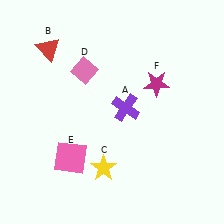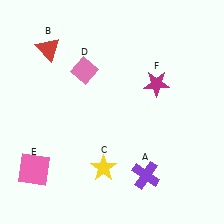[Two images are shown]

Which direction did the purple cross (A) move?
The purple cross (A) moved down.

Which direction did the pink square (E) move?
The pink square (E) moved left.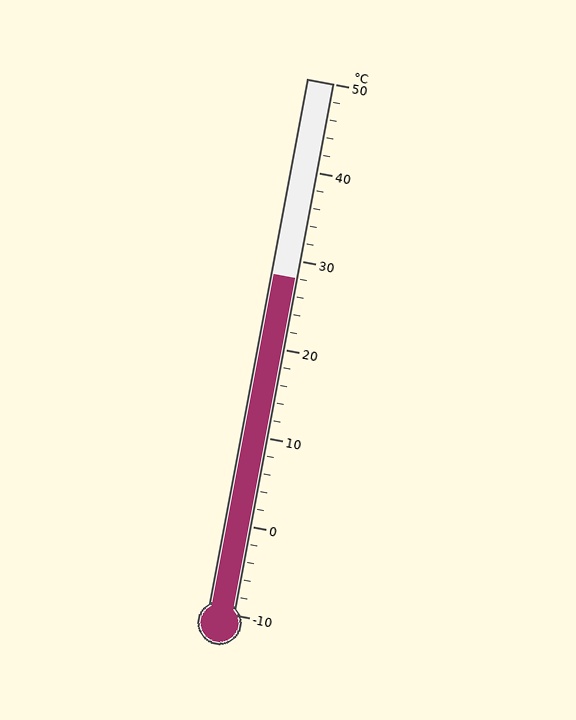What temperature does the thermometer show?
The thermometer shows approximately 28°C.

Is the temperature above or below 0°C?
The temperature is above 0°C.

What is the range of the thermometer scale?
The thermometer scale ranges from -10°C to 50°C.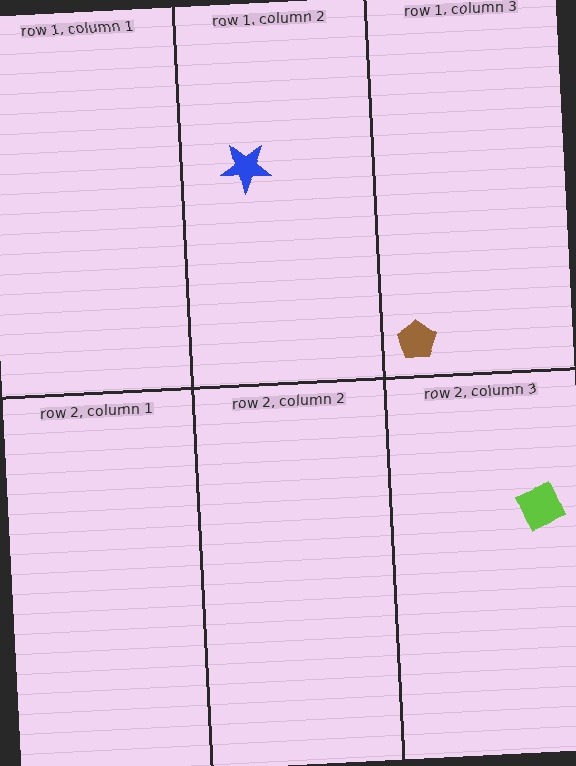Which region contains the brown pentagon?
The row 1, column 3 region.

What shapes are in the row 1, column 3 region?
The brown pentagon.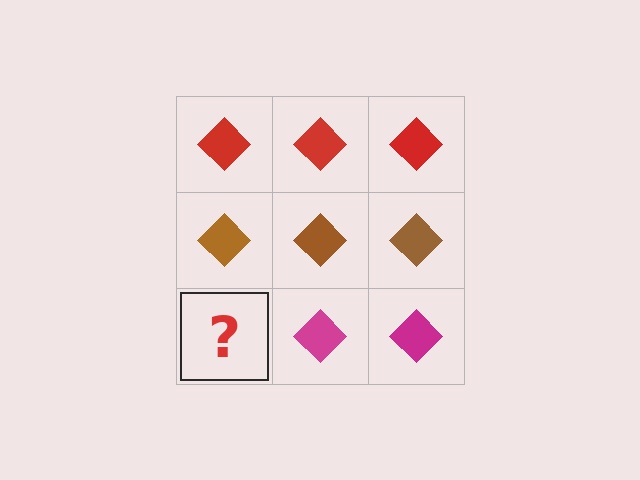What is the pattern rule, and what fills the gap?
The rule is that each row has a consistent color. The gap should be filled with a magenta diamond.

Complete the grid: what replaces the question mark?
The question mark should be replaced with a magenta diamond.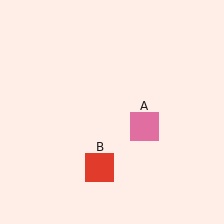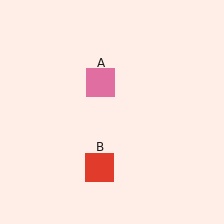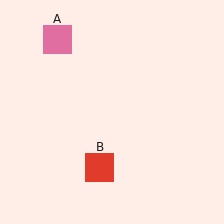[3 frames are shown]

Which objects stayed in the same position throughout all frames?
Red square (object B) remained stationary.